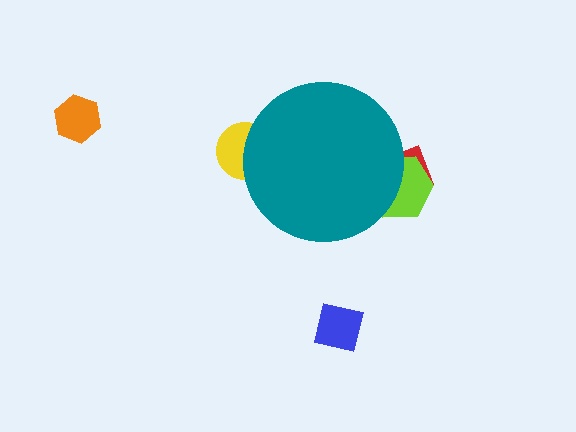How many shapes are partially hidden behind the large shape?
3 shapes are partially hidden.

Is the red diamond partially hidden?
Yes, the red diamond is partially hidden behind the teal circle.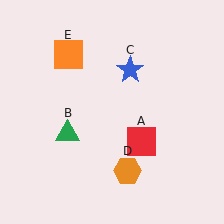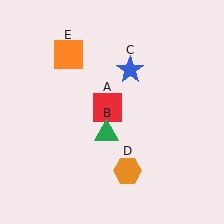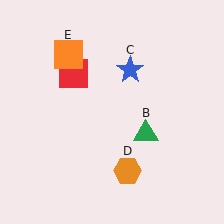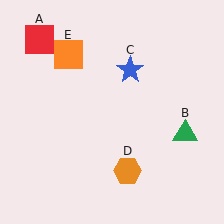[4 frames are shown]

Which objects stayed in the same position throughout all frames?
Blue star (object C) and orange hexagon (object D) and orange square (object E) remained stationary.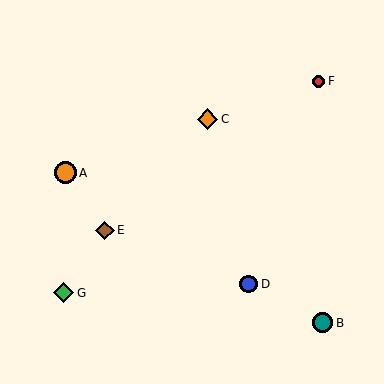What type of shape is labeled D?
Shape D is a blue circle.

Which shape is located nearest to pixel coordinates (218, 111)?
The orange diamond (labeled C) at (208, 119) is nearest to that location.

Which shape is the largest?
The orange circle (labeled A) is the largest.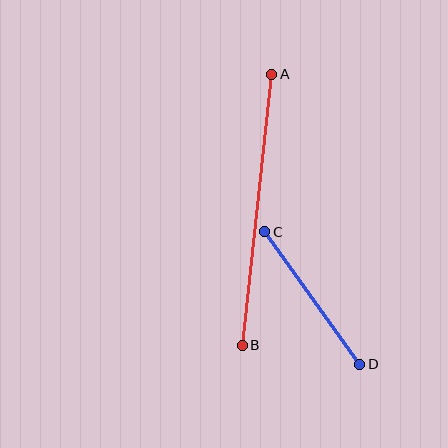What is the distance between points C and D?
The distance is approximately 163 pixels.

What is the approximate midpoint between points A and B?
The midpoint is at approximately (257, 210) pixels.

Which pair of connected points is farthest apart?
Points A and B are farthest apart.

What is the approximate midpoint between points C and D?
The midpoint is at approximately (312, 298) pixels.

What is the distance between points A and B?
The distance is approximately 273 pixels.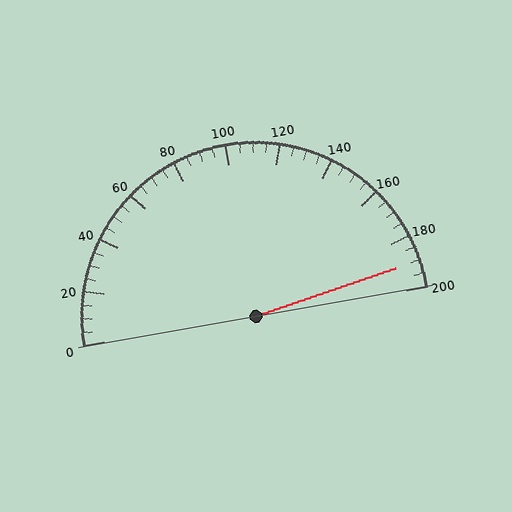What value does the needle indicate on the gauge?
The needle indicates approximately 190.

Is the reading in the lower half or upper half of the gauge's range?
The reading is in the upper half of the range (0 to 200).